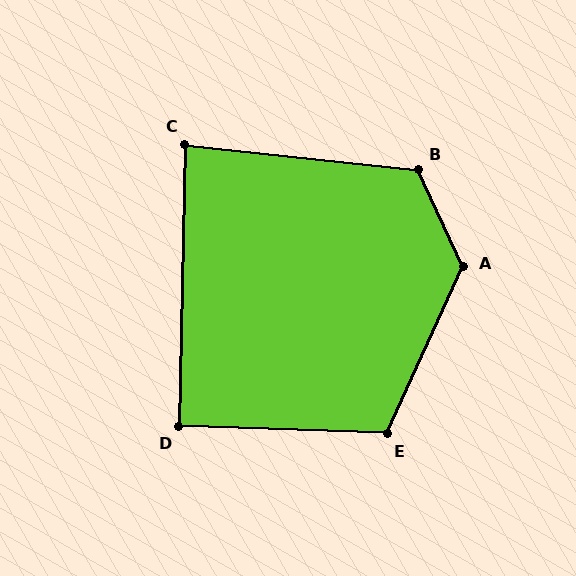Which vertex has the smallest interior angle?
C, at approximately 85 degrees.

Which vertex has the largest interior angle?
A, at approximately 131 degrees.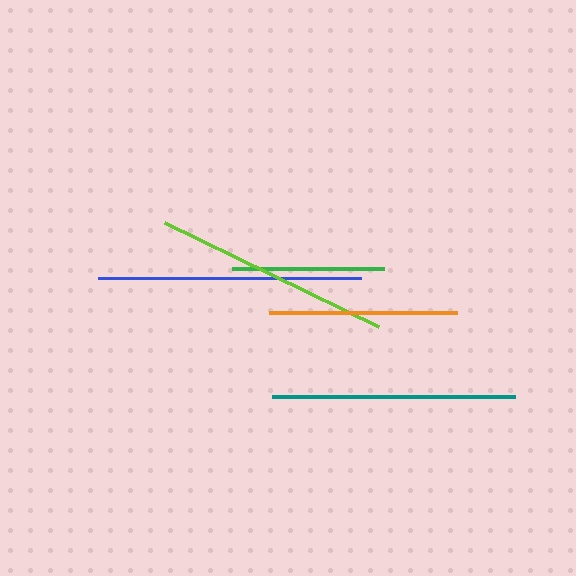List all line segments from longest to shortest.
From longest to shortest: blue, teal, lime, orange, green.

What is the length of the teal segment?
The teal segment is approximately 243 pixels long.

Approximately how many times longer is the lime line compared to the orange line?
The lime line is approximately 1.3 times the length of the orange line.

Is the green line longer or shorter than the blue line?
The blue line is longer than the green line.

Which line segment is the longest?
The blue line is the longest at approximately 263 pixels.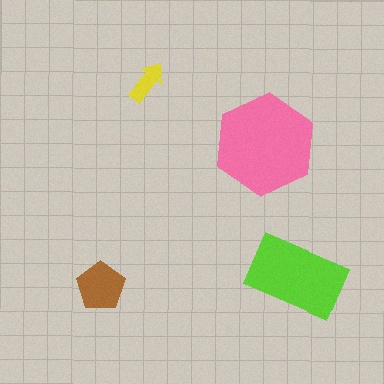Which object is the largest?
The pink hexagon.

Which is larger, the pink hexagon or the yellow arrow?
The pink hexagon.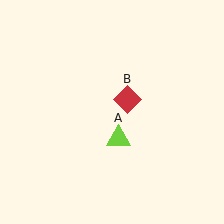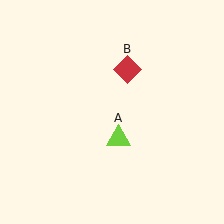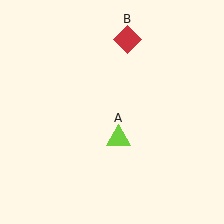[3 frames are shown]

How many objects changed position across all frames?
1 object changed position: red diamond (object B).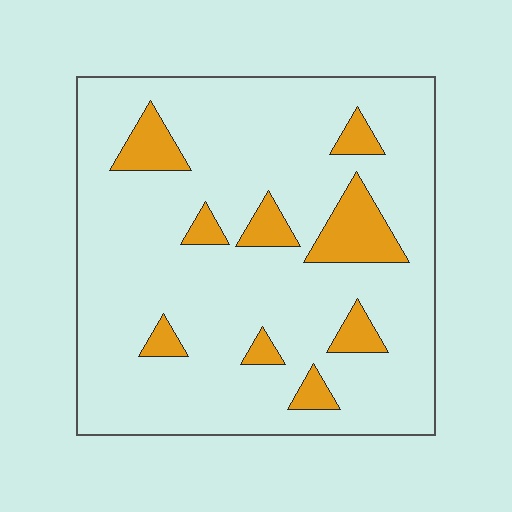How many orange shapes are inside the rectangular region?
9.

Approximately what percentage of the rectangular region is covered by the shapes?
Approximately 15%.